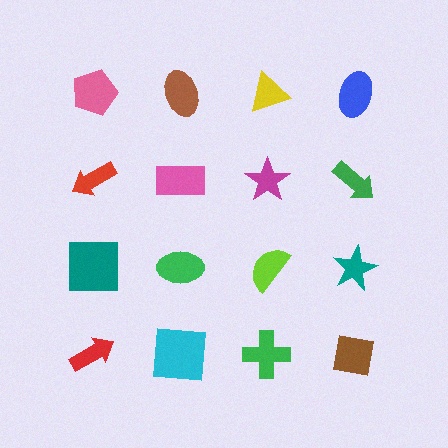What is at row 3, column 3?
A lime semicircle.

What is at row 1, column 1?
A pink pentagon.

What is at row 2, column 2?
A pink rectangle.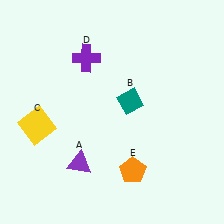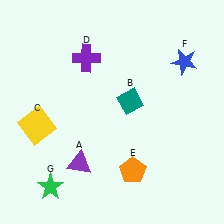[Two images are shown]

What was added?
A blue star (F), a green star (G) were added in Image 2.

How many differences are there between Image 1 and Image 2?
There are 2 differences between the two images.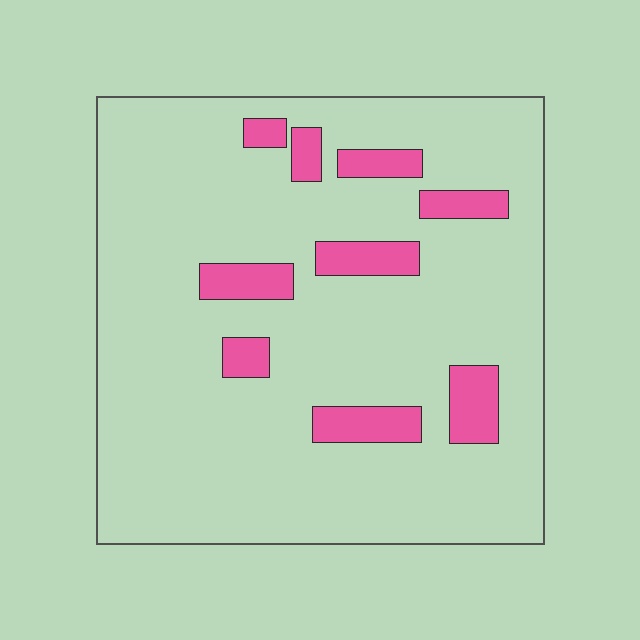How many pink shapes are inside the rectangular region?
9.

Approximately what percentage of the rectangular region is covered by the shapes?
Approximately 15%.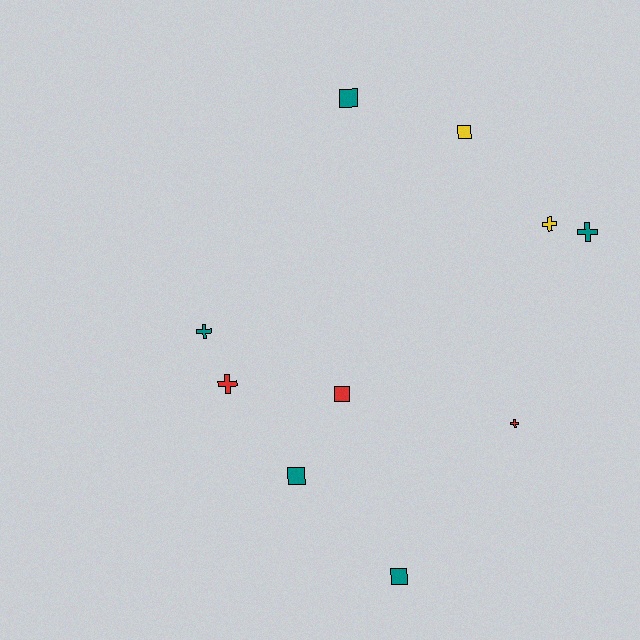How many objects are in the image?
There are 10 objects.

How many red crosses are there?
There are 2 red crosses.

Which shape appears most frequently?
Cross, with 5 objects.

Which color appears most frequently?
Teal, with 5 objects.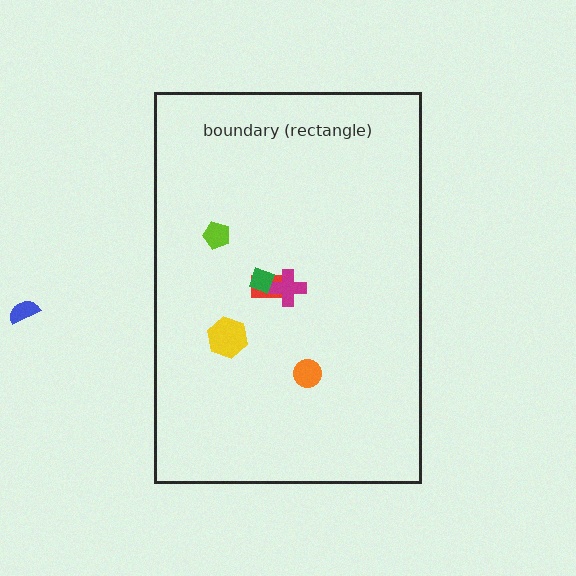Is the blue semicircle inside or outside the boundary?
Outside.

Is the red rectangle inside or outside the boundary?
Inside.